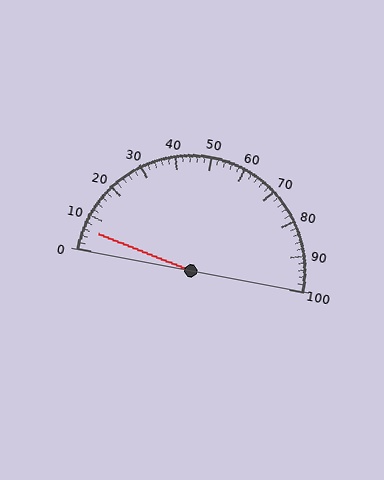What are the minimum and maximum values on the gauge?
The gauge ranges from 0 to 100.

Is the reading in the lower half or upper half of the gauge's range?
The reading is in the lower half of the range (0 to 100).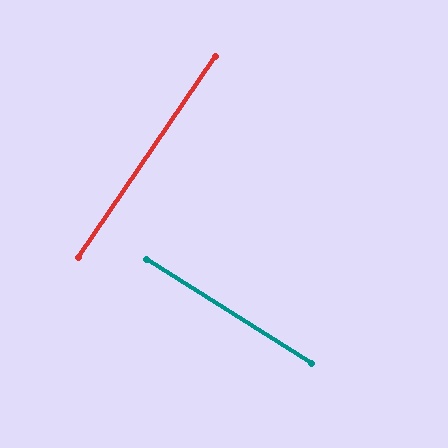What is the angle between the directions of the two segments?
Approximately 88 degrees.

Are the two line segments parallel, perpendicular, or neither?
Perpendicular — they meet at approximately 88°.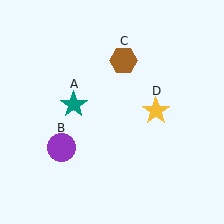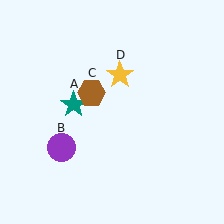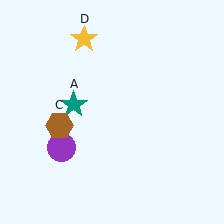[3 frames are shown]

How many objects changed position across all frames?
2 objects changed position: brown hexagon (object C), yellow star (object D).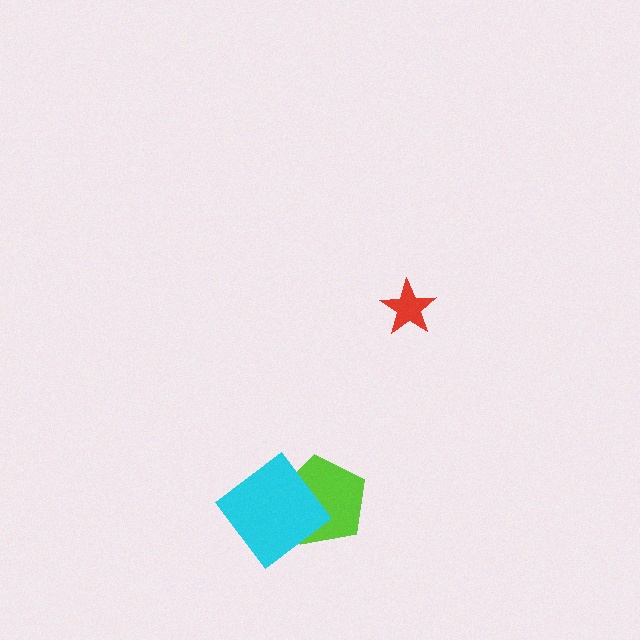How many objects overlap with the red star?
0 objects overlap with the red star.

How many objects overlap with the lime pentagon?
1 object overlaps with the lime pentagon.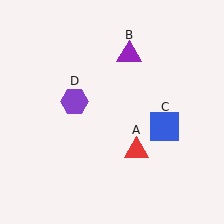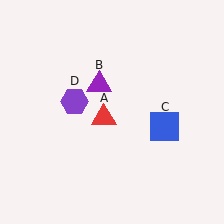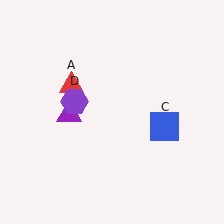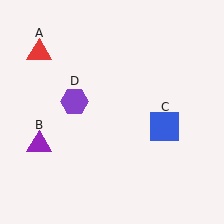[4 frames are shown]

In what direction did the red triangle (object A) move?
The red triangle (object A) moved up and to the left.